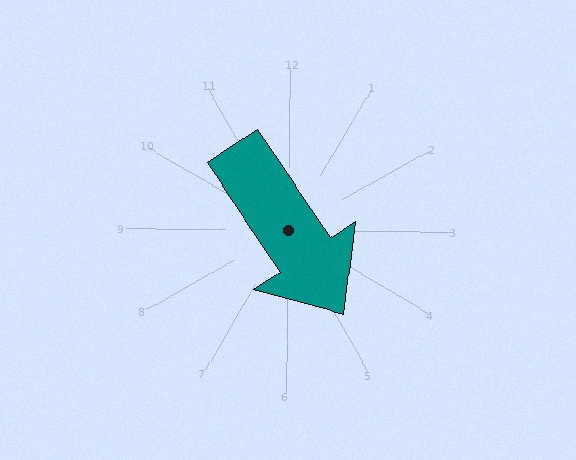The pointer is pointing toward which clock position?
Roughly 5 o'clock.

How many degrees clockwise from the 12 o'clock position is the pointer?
Approximately 146 degrees.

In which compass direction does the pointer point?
Southeast.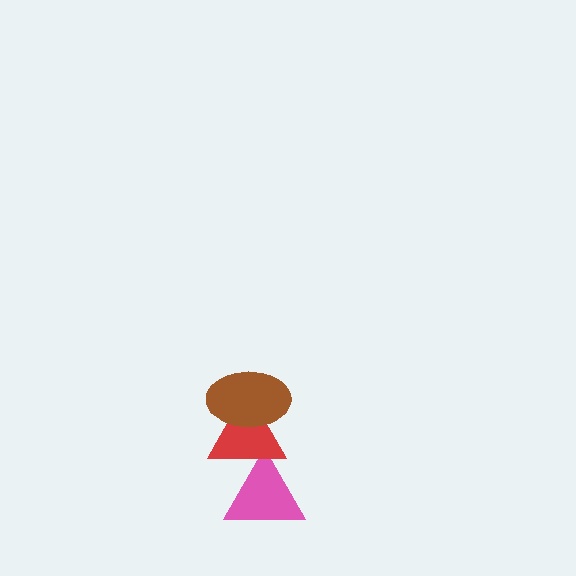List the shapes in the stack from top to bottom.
From top to bottom: the brown ellipse, the red triangle, the pink triangle.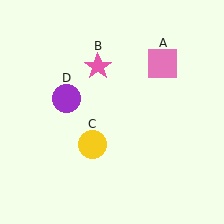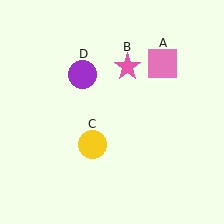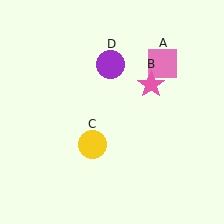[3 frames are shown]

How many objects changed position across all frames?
2 objects changed position: pink star (object B), purple circle (object D).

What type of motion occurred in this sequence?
The pink star (object B), purple circle (object D) rotated clockwise around the center of the scene.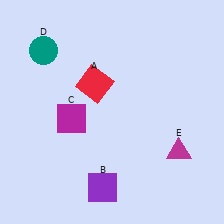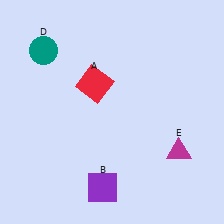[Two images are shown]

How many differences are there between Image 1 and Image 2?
There is 1 difference between the two images.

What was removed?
The magenta square (C) was removed in Image 2.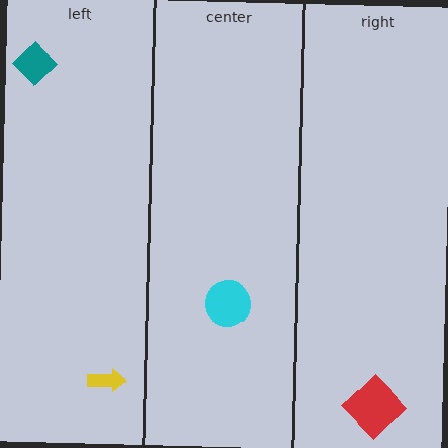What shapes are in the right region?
The red diamond.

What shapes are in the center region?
The cyan circle.